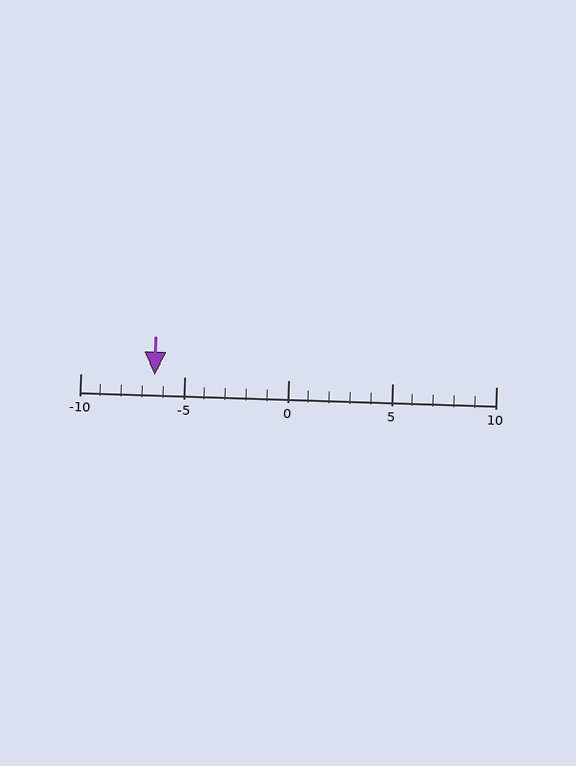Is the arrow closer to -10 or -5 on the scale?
The arrow is closer to -5.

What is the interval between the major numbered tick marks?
The major tick marks are spaced 5 units apart.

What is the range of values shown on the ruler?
The ruler shows values from -10 to 10.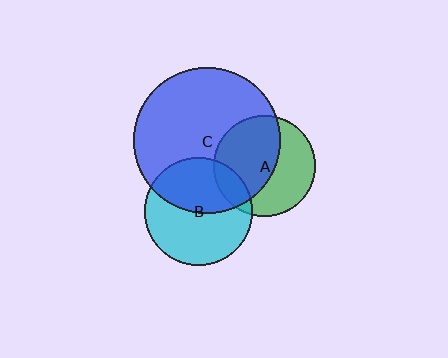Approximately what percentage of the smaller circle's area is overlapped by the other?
Approximately 15%.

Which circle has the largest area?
Circle C (blue).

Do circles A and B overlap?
Yes.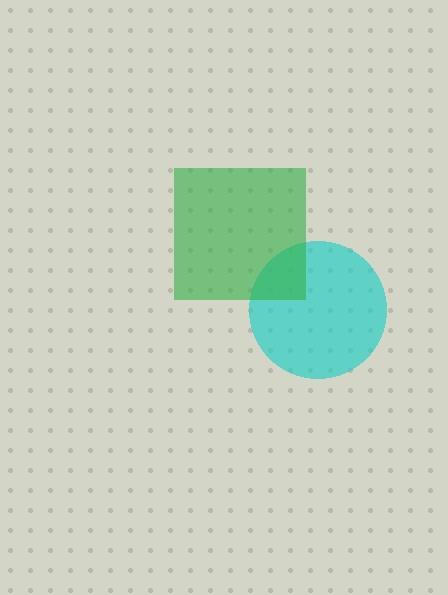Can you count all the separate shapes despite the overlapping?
Yes, there are 2 separate shapes.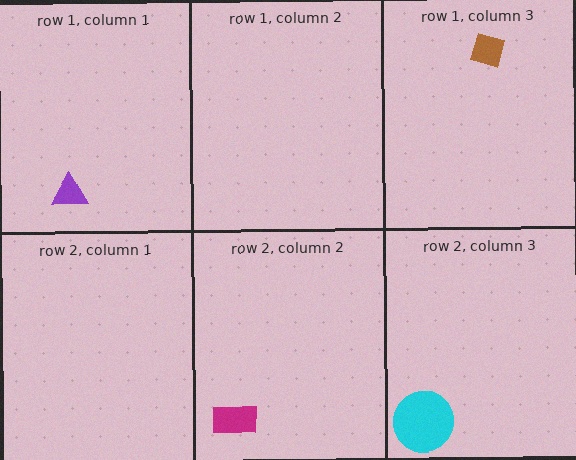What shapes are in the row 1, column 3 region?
The brown diamond.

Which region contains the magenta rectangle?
The row 2, column 2 region.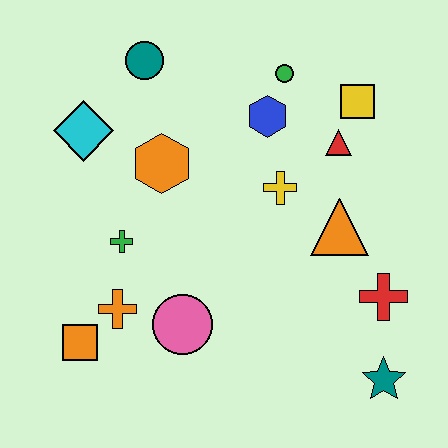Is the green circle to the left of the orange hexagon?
No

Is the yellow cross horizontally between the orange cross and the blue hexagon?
No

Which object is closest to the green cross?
The orange cross is closest to the green cross.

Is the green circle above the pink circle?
Yes